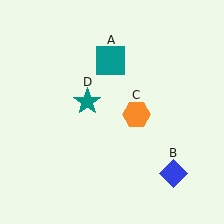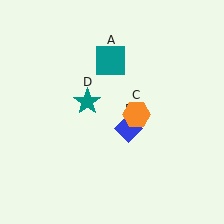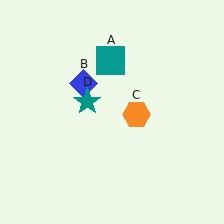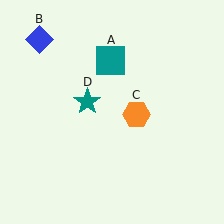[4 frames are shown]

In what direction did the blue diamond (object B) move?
The blue diamond (object B) moved up and to the left.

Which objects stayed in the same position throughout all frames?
Teal square (object A) and orange hexagon (object C) and teal star (object D) remained stationary.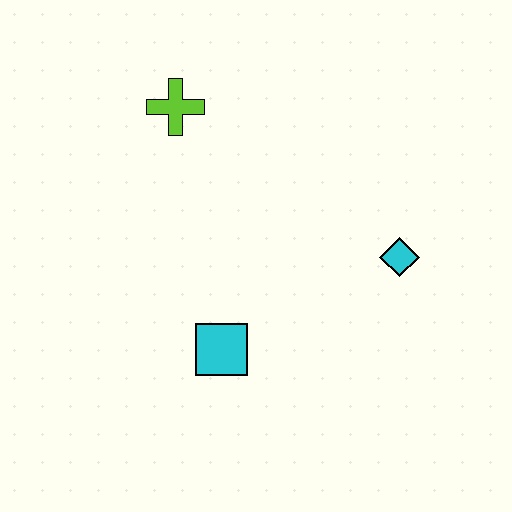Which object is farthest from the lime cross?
The cyan diamond is farthest from the lime cross.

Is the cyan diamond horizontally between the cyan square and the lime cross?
No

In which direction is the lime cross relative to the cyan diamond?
The lime cross is to the left of the cyan diamond.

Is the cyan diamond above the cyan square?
Yes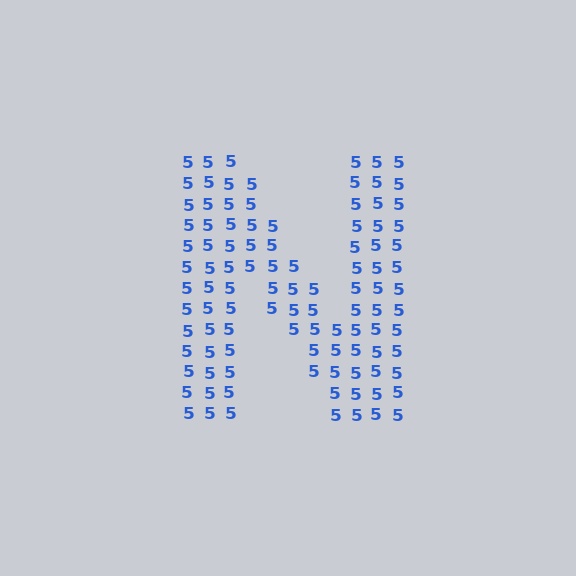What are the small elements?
The small elements are digit 5's.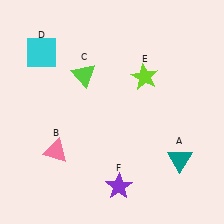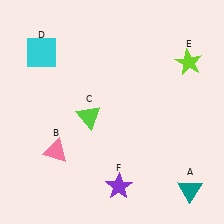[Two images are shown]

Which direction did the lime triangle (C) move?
The lime triangle (C) moved down.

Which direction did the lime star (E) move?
The lime star (E) moved right.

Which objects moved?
The objects that moved are: the teal triangle (A), the lime triangle (C), the lime star (E).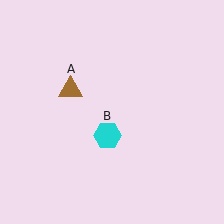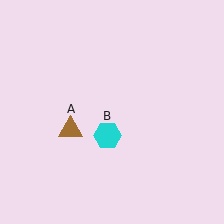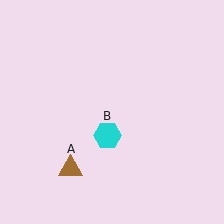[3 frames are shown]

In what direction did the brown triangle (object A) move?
The brown triangle (object A) moved down.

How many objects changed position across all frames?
1 object changed position: brown triangle (object A).